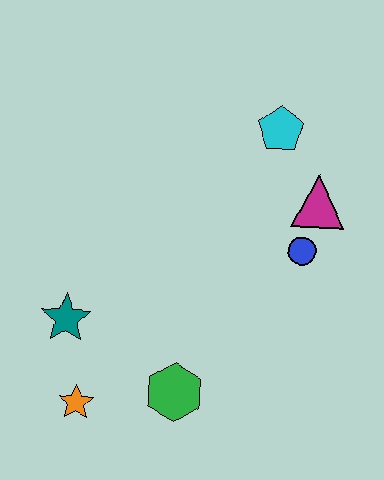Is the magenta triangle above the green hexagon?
Yes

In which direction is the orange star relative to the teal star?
The orange star is below the teal star.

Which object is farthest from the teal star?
The cyan pentagon is farthest from the teal star.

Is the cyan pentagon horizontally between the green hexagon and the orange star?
No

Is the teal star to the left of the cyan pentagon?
Yes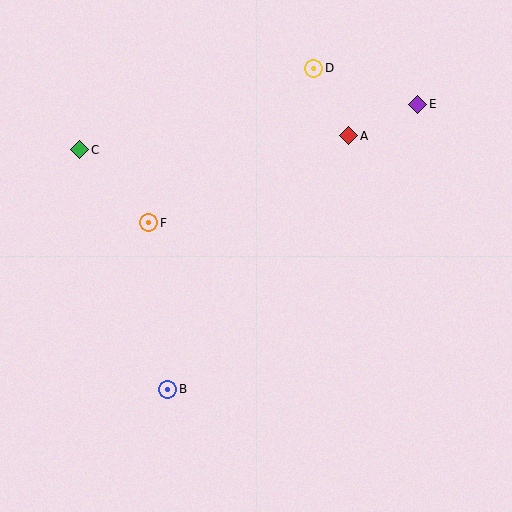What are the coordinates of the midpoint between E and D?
The midpoint between E and D is at (366, 86).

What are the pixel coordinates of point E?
Point E is at (418, 104).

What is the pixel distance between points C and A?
The distance between C and A is 269 pixels.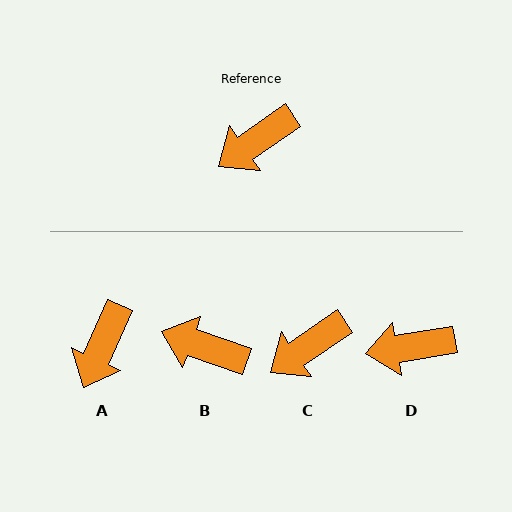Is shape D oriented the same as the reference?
No, it is off by about 25 degrees.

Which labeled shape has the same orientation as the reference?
C.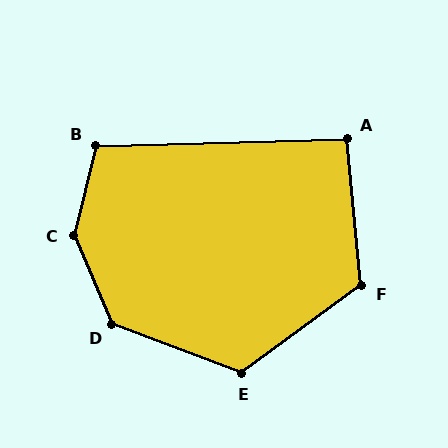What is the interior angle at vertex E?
Approximately 123 degrees (obtuse).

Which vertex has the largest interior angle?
C, at approximately 143 degrees.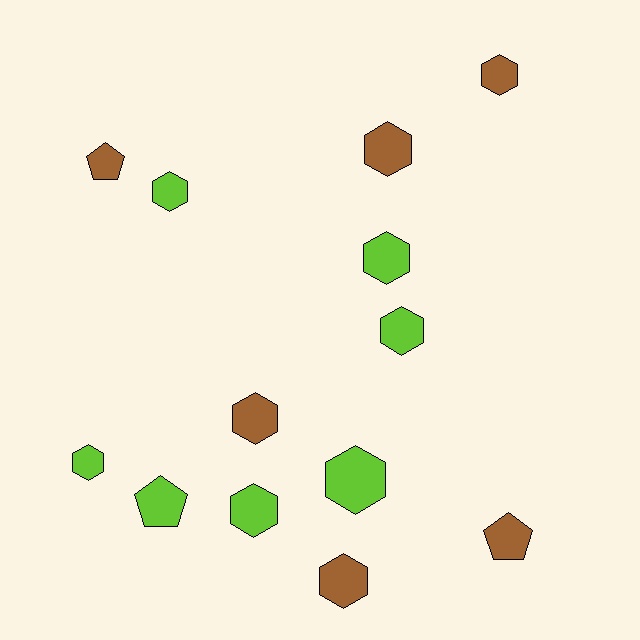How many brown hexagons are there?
There are 4 brown hexagons.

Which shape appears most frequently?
Hexagon, with 10 objects.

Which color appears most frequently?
Lime, with 7 objects.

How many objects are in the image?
There are 13 objects.